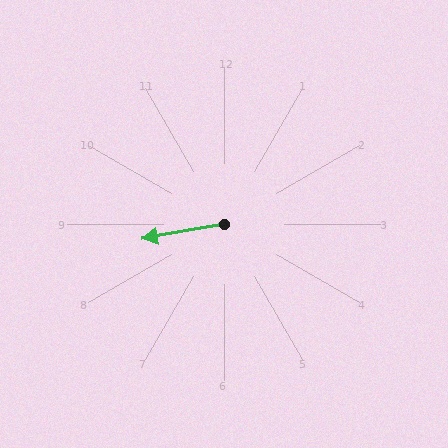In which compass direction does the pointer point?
West.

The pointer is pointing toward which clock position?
Roughly 9 o'clock.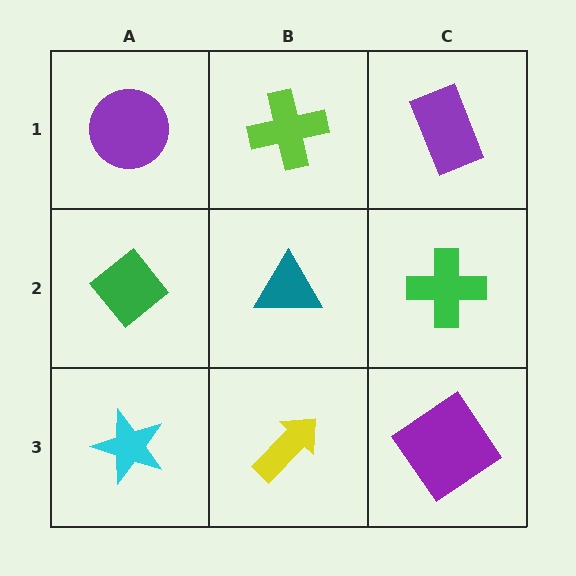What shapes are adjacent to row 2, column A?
A purple circle (row 1, column A), a cyan star (row 3, column A), a teal triangle (row 2, column B).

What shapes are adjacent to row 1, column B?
A teal triangle (row 2, column B), a purple circle (row 1, column A), a purple rectangle (row 1, column C).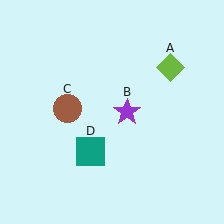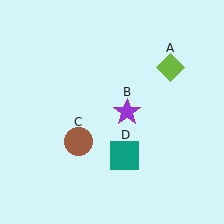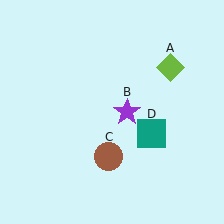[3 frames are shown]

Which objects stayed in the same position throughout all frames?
Lime diamond (object A) and purple star (object B) remained stationary.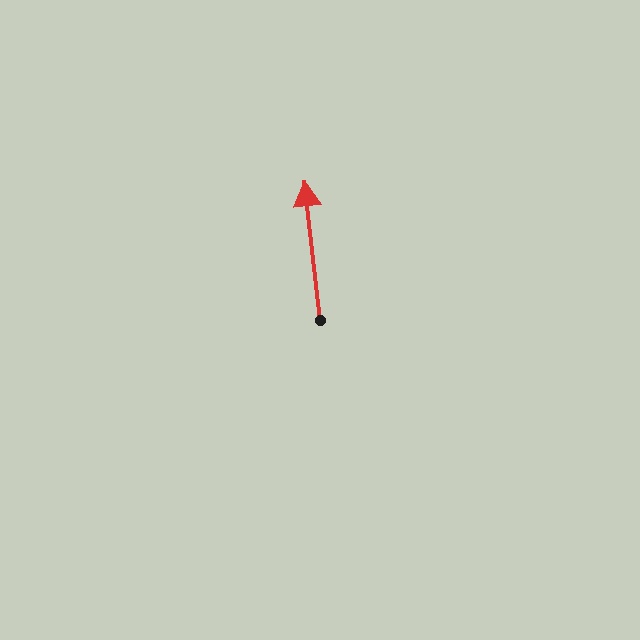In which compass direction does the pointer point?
North.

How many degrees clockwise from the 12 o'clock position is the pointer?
Approximately 354 degrees.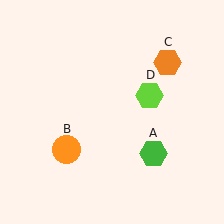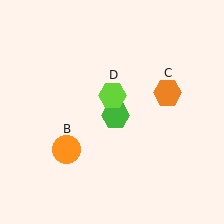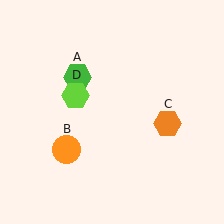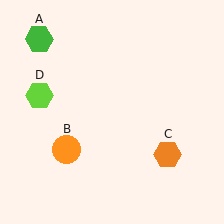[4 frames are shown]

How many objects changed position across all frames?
3 objects changed position: green hexagon (object A), orange hexagon (object C), lime hexagon (object D).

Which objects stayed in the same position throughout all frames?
Orange circle (object B) remained stationary.